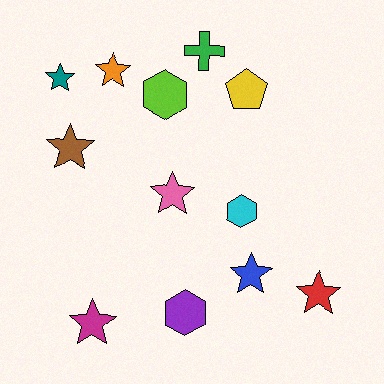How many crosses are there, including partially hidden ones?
There is 1 cross.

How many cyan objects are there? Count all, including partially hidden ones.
There is 1 cyan object.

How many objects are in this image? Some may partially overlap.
There are 12 objects.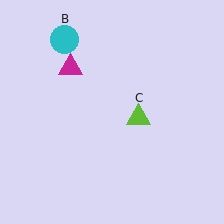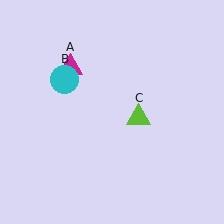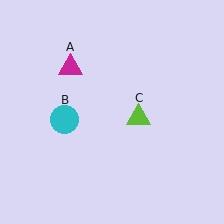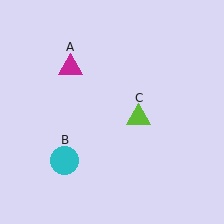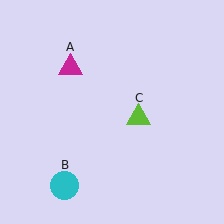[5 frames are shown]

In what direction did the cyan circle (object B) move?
The cyan circle (object B) moved down.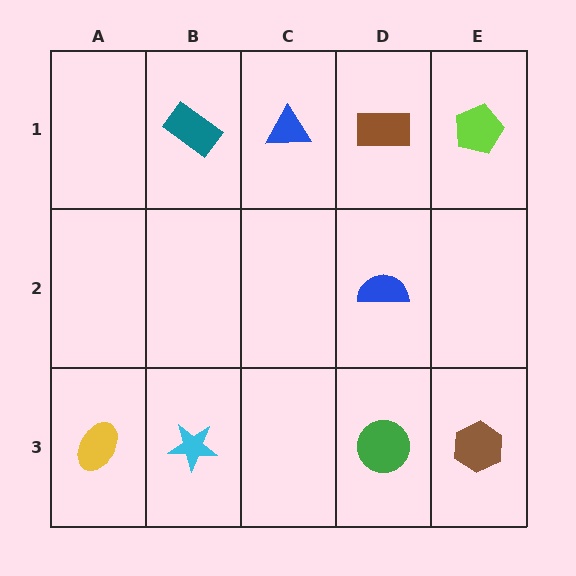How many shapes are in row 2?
1 shape.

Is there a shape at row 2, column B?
No, that cell is empty.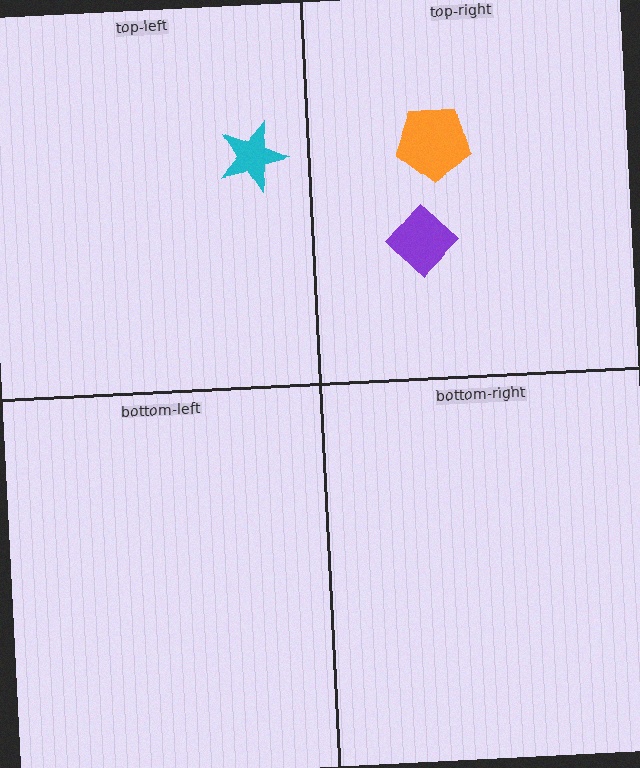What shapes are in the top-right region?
The purple diamond, the orange pentagon.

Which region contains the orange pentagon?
The top-right region.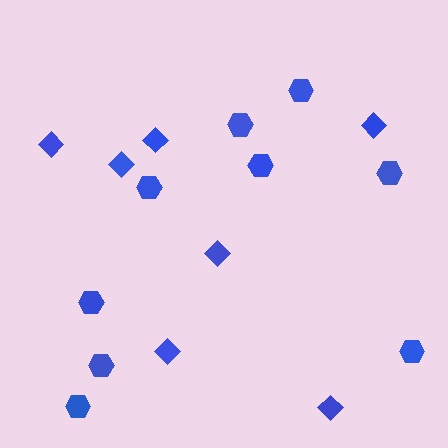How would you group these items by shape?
There are 2 groups: one group of diamonds (7) and one group of hexagons (9).